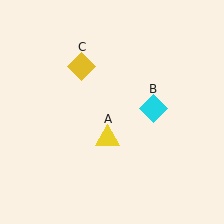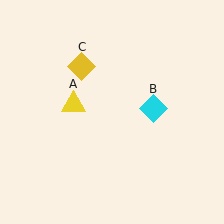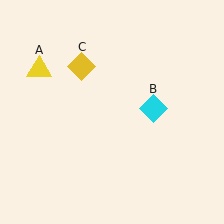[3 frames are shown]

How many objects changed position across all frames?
1 object changed position: yellow triangle (object A).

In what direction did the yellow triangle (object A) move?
The yellow triangle (object A) moved up and to the left.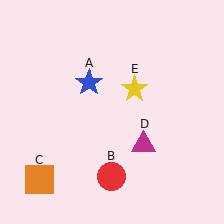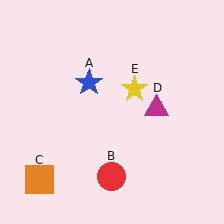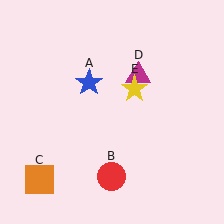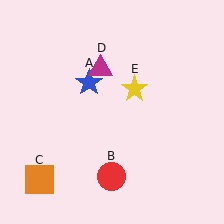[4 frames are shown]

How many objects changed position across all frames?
1 object changed position: magenta triangle (object D).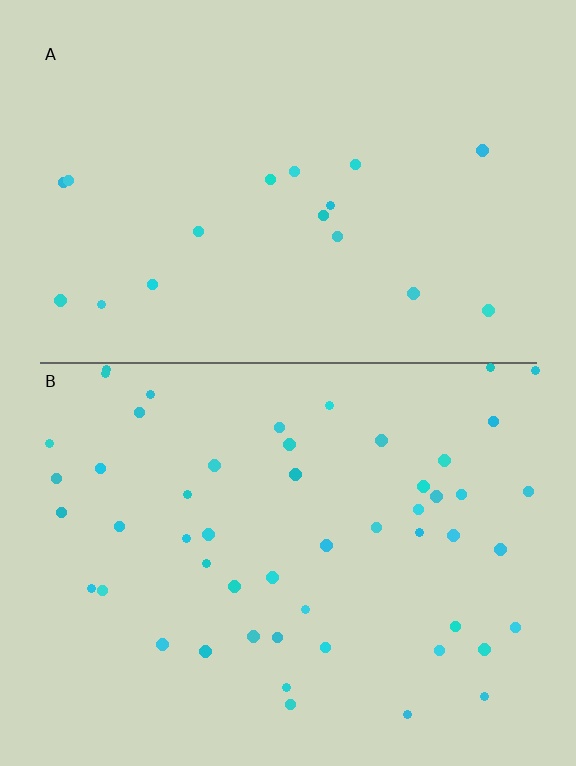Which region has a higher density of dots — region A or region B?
B (the bottom).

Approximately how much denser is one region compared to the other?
Approximately 3.0× — region B over region A.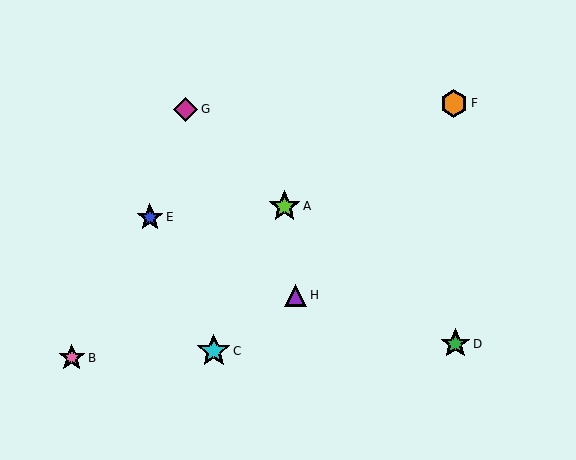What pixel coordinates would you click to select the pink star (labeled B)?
Click at (72, 358) to select the pink star B.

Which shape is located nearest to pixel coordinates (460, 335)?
The green star (labeled D) at (455, 344) is nearest to that location.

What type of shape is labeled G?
Shape G is a magenta diamond.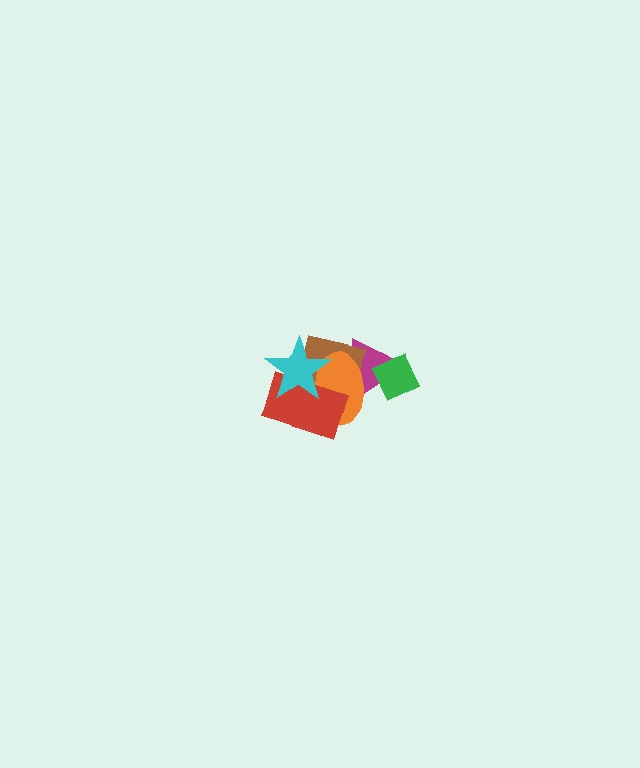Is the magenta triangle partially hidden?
Yes, it is partially covered by another shape.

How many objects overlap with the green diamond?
1 object overlaps with the green diamond.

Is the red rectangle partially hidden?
Yes, it is partially covered by another shape.